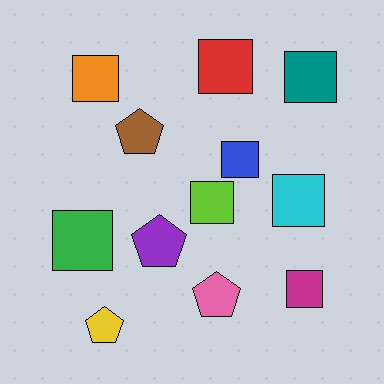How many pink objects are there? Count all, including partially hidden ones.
There is 1 pink object.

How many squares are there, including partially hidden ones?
There are 8 squares.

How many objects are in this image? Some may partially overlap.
There are 12 objects.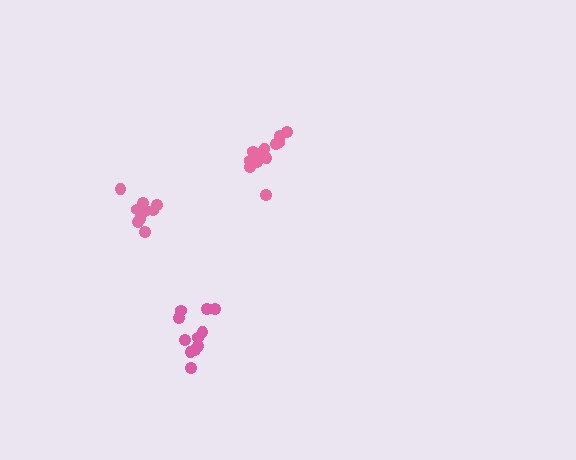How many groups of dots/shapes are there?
There are 3 groups.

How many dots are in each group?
Group 1: 12 dots, Group 2: 11 dots, Group 3: 9 dots (32 total).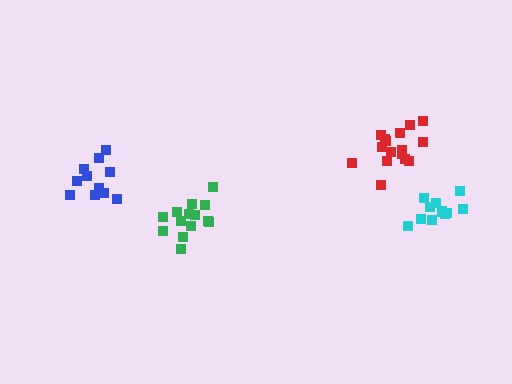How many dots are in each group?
Group 1: 14 dots, Group 2: 11 dots, Group 3: 16 dots, Group 4: 12 dots (53 total).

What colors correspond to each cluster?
The clusters are colored: green, blue, red, cyan.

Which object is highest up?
The red cluster is topmost.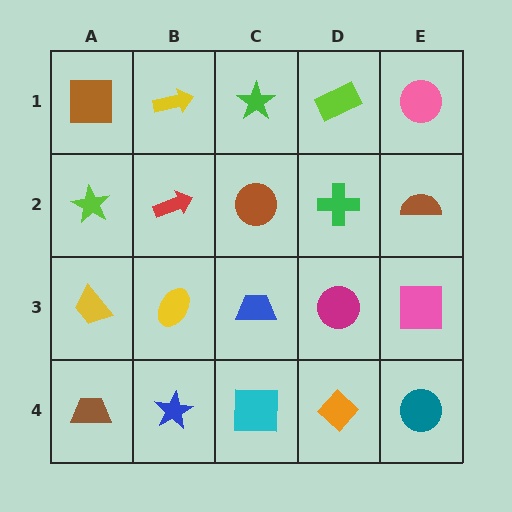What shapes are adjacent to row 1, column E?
A brown semicircle (row 2, column E), a lime rectangle (row 1, column D).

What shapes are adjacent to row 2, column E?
A pink circle (row 1, column E), a pink square (row 3, column E), a green cross (row 2, column D).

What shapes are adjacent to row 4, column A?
A yellow trapezoid (row 3, column A), a blue star (row 4, column B).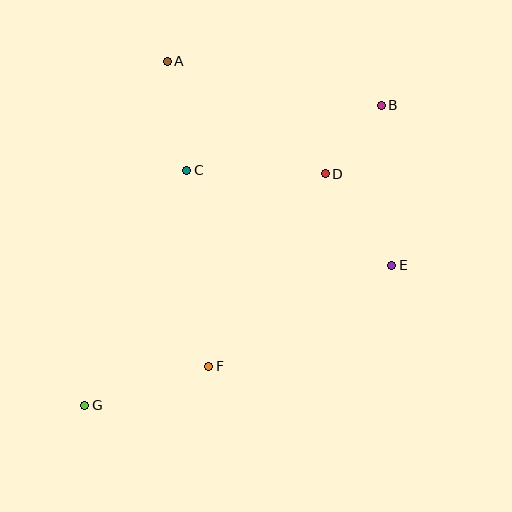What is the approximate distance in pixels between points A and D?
The distance between A and D is approximately 194 pixels.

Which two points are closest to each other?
Points B and D are closest to each other.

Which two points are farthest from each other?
Points B and G are farthest from each other.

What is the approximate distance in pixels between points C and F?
The distance between C and F is approximately 197 pixels.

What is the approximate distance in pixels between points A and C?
The distance between A and C is approximately 111 pixels.